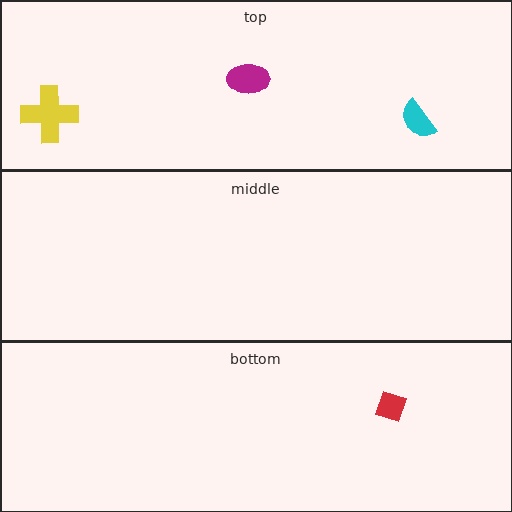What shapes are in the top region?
The magenta ellipse, the cyan semicircle, the yellow cross.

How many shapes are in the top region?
3.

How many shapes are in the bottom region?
1.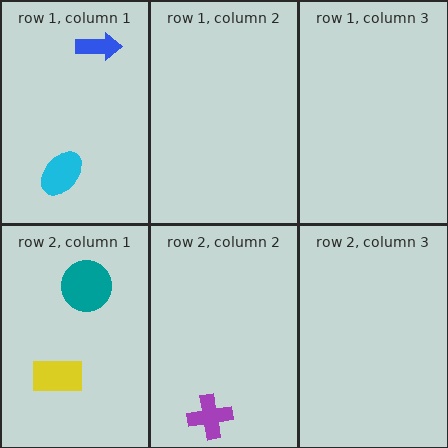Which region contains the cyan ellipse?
The row 1, column 1 region.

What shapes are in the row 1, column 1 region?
The blue arrow, the cyan ellipse.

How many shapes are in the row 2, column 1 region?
2.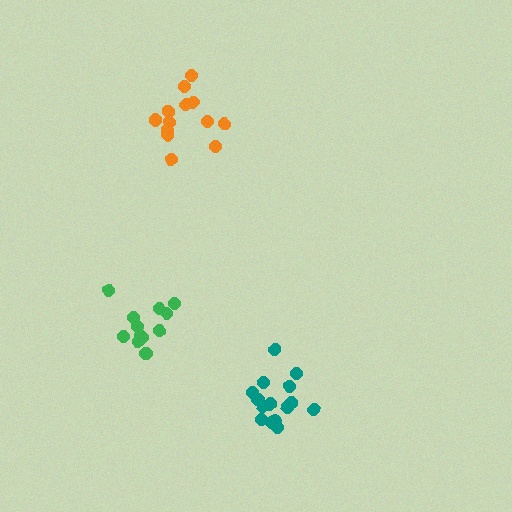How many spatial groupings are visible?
There are 3 spatial groupings.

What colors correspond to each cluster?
The clusters are colored: teal, green, orange.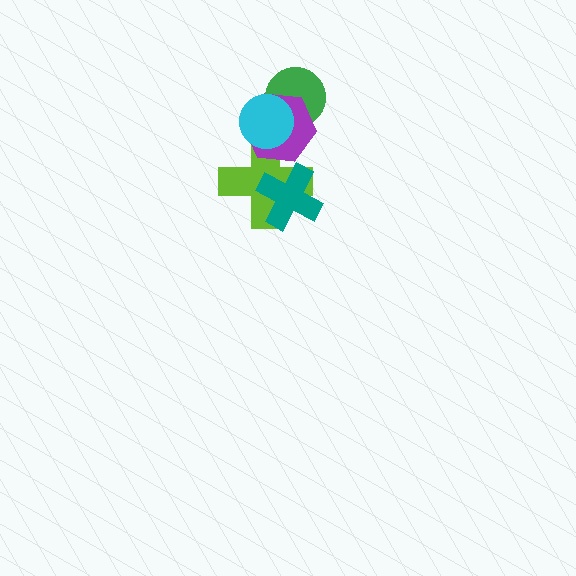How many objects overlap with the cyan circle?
3 objects overlap with the cyan circle.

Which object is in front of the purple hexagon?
The cyan circle is in front of the purple hexagon.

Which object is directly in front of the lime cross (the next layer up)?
The purple hexagon is directly in front of the lime cross.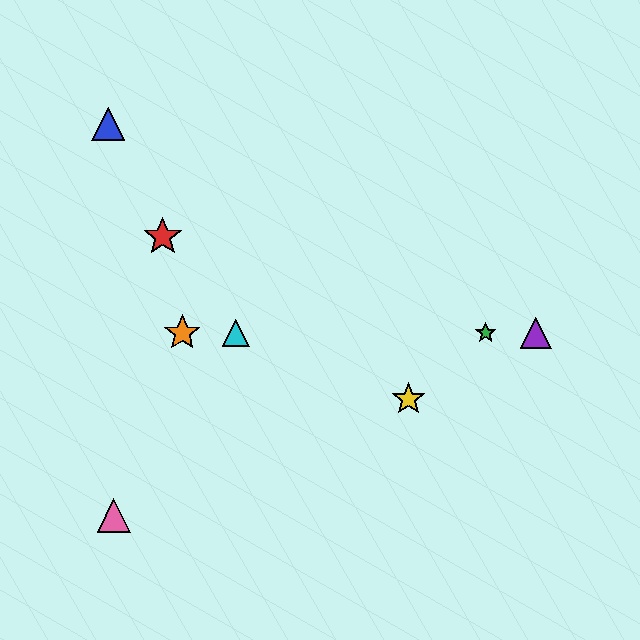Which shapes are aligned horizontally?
The green star, the purple triangle, the orange star, the cyan triangle are aligned horizontally.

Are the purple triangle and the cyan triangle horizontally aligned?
Yes, both are at y≈333.